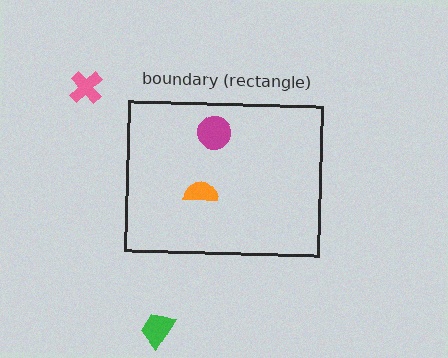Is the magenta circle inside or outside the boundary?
Inside.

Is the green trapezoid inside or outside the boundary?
Outside.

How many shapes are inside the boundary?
2 inside, 2 outside.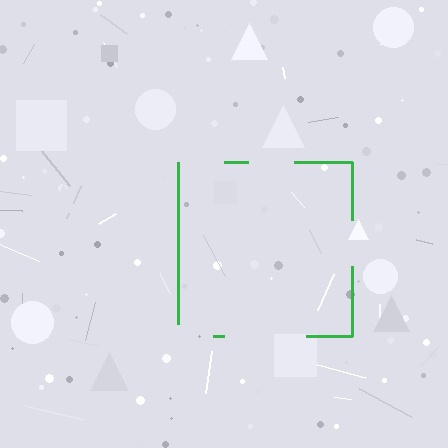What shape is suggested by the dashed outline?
The dashed outline suggests a square.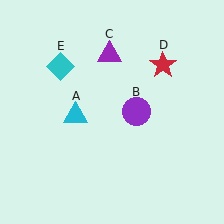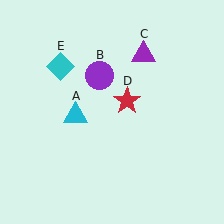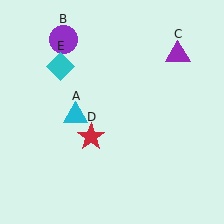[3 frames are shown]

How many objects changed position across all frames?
3 objects changed position: purple circle (object B), purple triangle (object C), red star (object D).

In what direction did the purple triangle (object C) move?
The purple triangle (object C) moved right.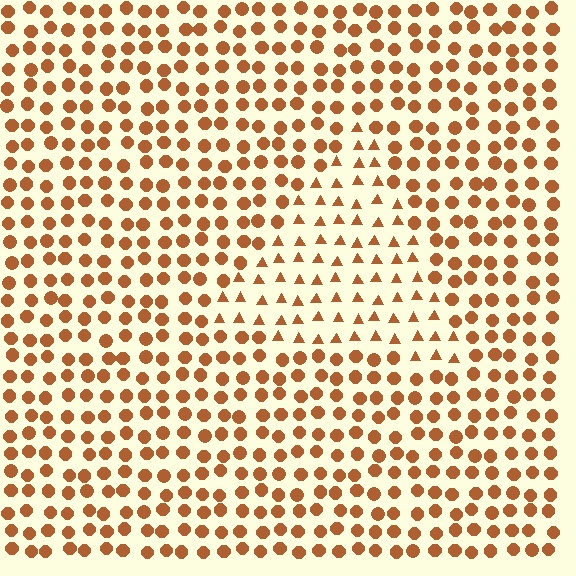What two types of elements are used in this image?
The image uses triangles inside the triangle region and circles outside it.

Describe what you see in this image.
The image is filled with small brown elements arranged in a uniform grid. A triangle-shaped region contains triangles, while the surrounding area contains circles. The boundary is defined purely by the change in element shape.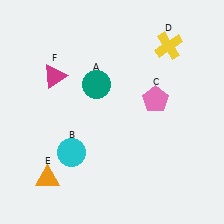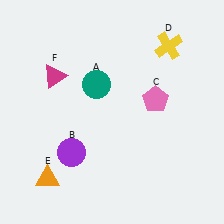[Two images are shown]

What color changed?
The circle (B) changed from cyan in Image 1 to purple in Image 2.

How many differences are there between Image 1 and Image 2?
There is 1 difference between the two images.